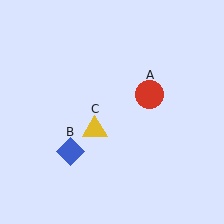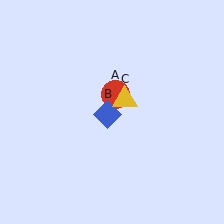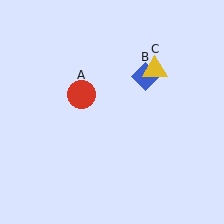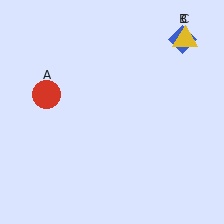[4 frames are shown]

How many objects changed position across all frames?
3 objects changed position: red circle (object A), blue diamond (object B), yellow triangle (object C).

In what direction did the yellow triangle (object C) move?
The yellow triangle (object C) moved up and to the right.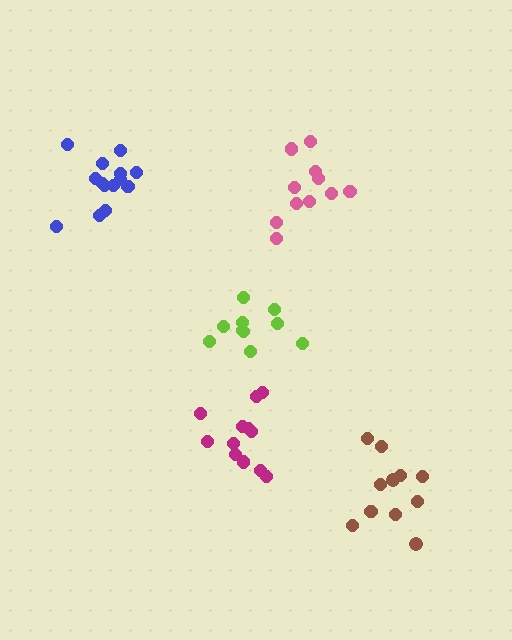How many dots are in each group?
Group 1: 14 dots, Group 2: 10 dots, Group 3: 12 dots, Group 4: 11 dots, Group 5: 11 dots (58 total).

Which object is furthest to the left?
The blue cluster is leftmost.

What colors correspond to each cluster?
The clusters are colored: blue, lime, magenta, pink, brown.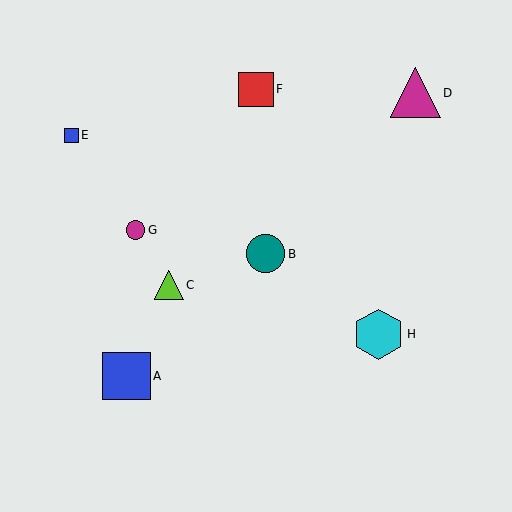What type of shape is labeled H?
Shape H is a cyan hexagon.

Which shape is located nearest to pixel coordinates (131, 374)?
The blue square (labeled A) at (126, 376) is nearest to that location.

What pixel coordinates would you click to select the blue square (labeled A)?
Click at (126, 376) to select the blue square A.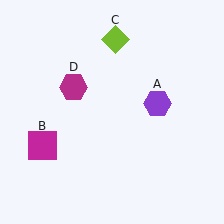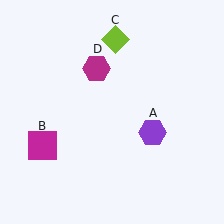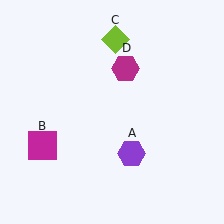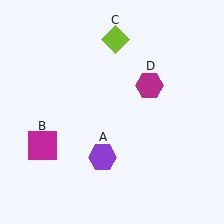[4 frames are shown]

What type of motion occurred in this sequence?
The purple hexagon (object A), magenta hexagon (object D) rotated clockwise around the center of the scene.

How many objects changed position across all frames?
2 objects changed position: purple hexagon (object A), magenta hexagon (object D).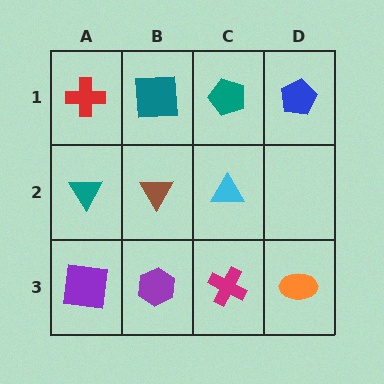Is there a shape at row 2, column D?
No, that cell is empty.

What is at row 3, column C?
A magenta cross.